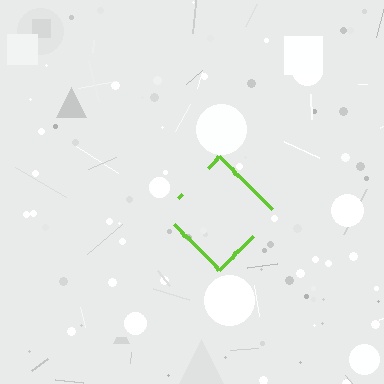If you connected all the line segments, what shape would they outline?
They would outline a diamond.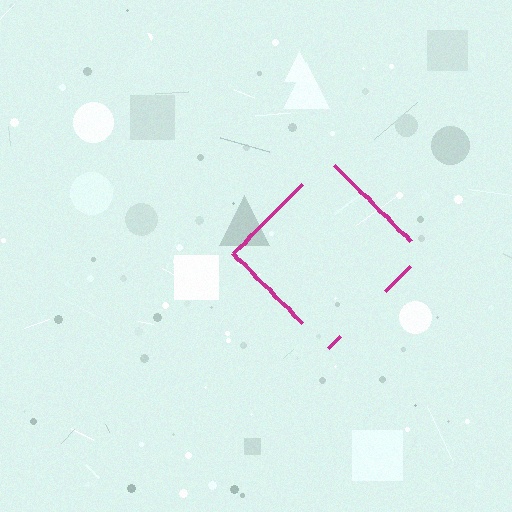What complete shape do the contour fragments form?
The contour fragments form a diamond.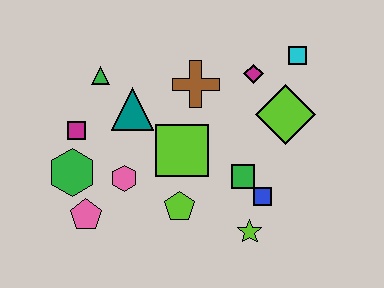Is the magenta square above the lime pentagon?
Yes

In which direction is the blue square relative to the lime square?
The blue square is to the right of the lime square.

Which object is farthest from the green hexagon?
The cyan square is farthest from the green hexagon.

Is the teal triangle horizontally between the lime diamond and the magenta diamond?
No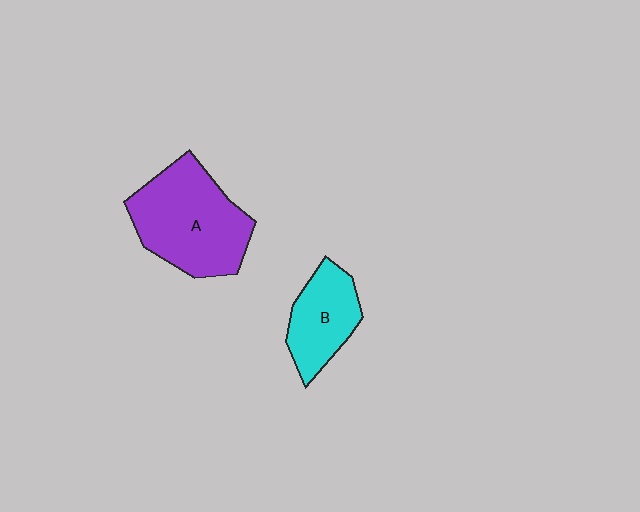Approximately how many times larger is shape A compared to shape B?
Approximately 1.7 times.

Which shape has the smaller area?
Shape B (cyan).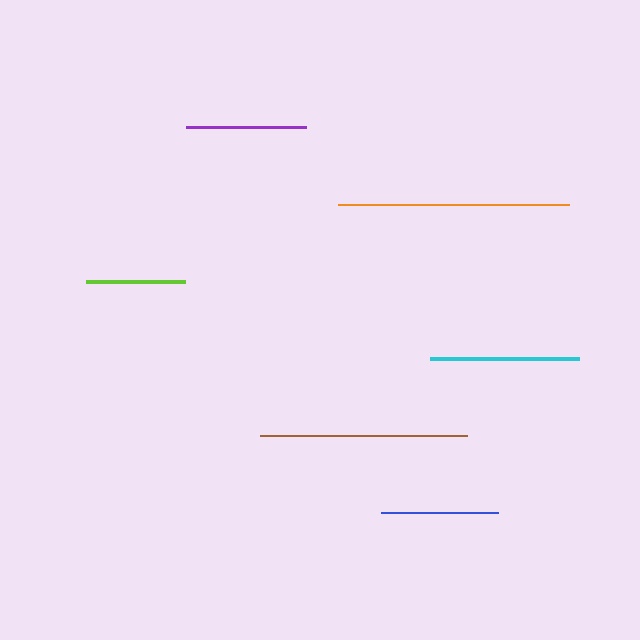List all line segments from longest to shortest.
From longest to shortest: orange, brown, cyan, purple, blue, lime.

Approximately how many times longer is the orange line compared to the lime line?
The orange line is approximately 2.3 times the length of the lime line.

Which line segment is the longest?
The orange line is the longest at approximately 232 pixels.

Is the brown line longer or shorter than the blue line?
The brown line is longer than the blue line.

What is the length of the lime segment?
The lime segment is approximately 99 pixels long.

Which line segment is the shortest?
The lime line is the shortest at approximately 99 pixels.